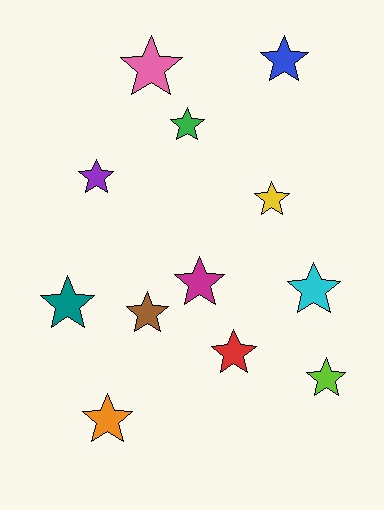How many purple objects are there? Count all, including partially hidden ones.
There is 1 purple object.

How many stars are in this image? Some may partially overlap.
There are 12 stars.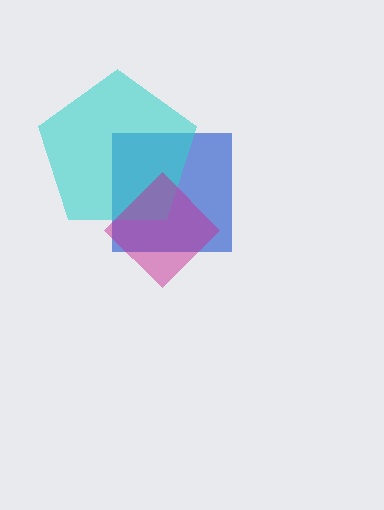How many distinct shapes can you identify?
There are 3 distinct shapes: a blue square, a cyan pentagon, a magenta diamond.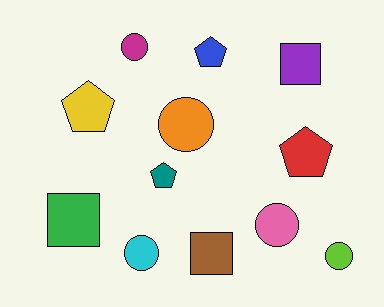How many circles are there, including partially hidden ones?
There are 5 circles.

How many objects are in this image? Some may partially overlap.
There are 12 objects.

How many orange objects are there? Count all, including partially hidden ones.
There is 1 orange object.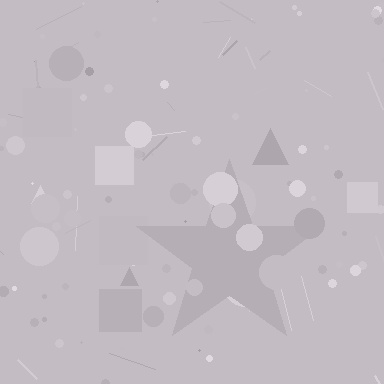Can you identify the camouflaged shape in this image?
The camouflaged shape is a star.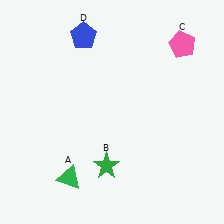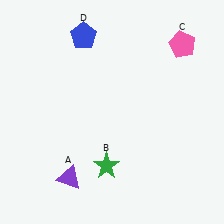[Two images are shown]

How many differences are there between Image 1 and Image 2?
There is 1 difference between the two images.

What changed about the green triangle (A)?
In Image 1, A is green. In Image 2, it changed to purple.